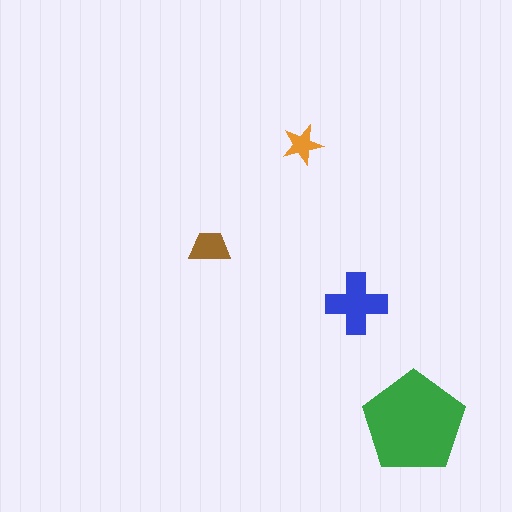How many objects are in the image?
There are 4 objects in the image.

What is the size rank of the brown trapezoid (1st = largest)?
3rd.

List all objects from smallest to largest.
The orange star, the brown trapezoid, the blue cross, the green pentagon.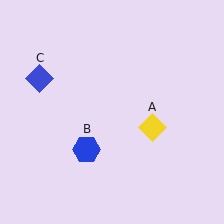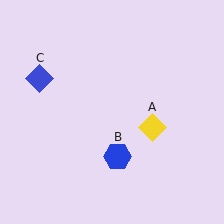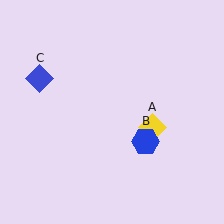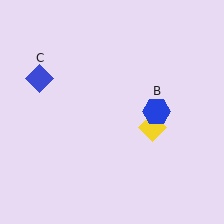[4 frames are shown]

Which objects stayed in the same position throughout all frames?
Yellow diamond (object A) and blue diamond (object C) remained stationary.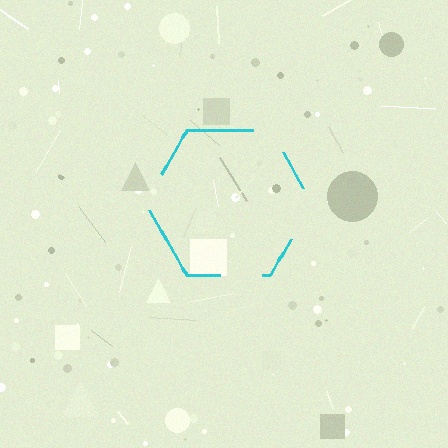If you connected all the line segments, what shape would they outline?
They would outline a hexagon.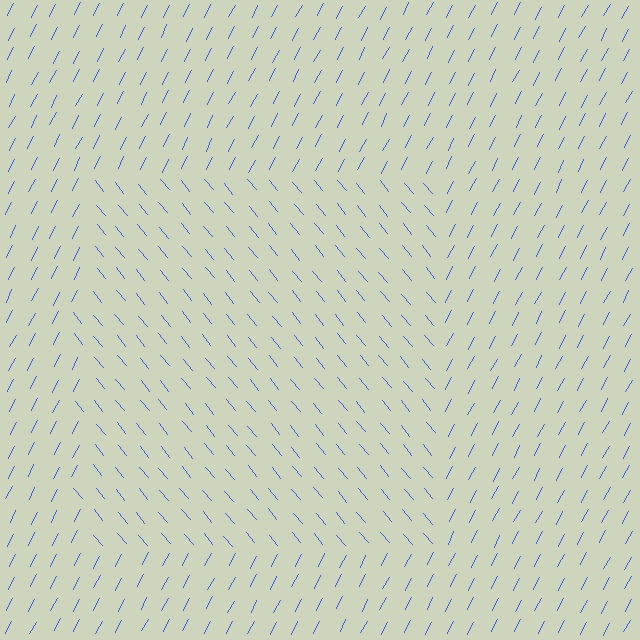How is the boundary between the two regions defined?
The boundary is defined purely by a change in line orientation (approximately 66 degrees difference). All lines are the same color and thickness.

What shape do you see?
I see a rectangle.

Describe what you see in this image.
The image is filled with small blue line segments. A rectangle region in the image has lines oriented differently from the surrounding lines, creating a visible texture boundary.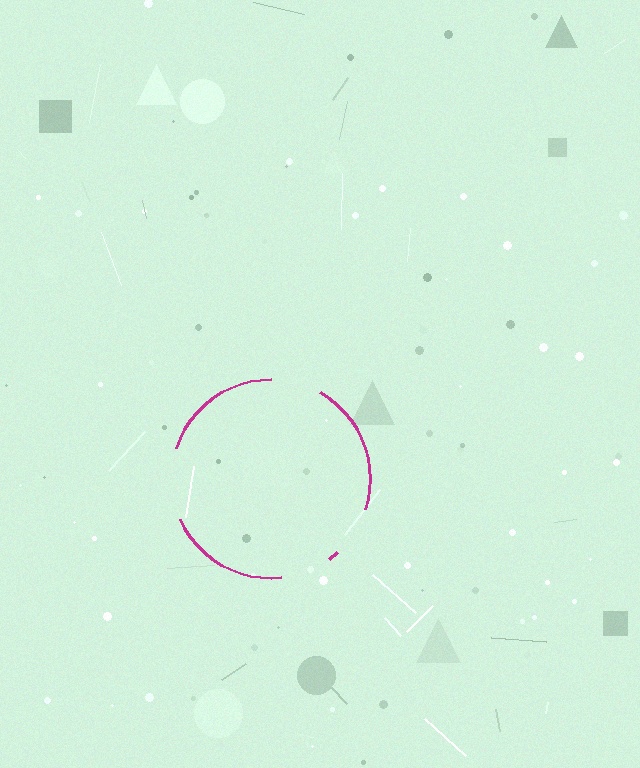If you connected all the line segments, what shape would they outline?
They would outline a circle.